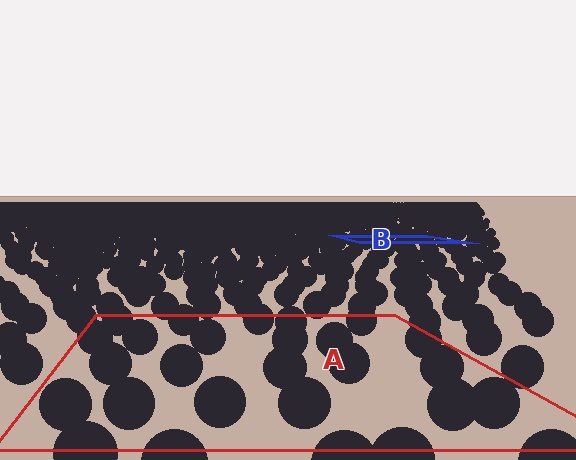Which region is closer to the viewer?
Region A is closer. The texture elements there are larger and more spread out.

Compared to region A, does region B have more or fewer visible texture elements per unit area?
Region B has more texture elements per unit area — they are packed more densely because it is farther away.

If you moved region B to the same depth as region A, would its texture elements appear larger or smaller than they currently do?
They would appear larger. At a closer depth, the same texture elements are projected at a bigger on-screen size.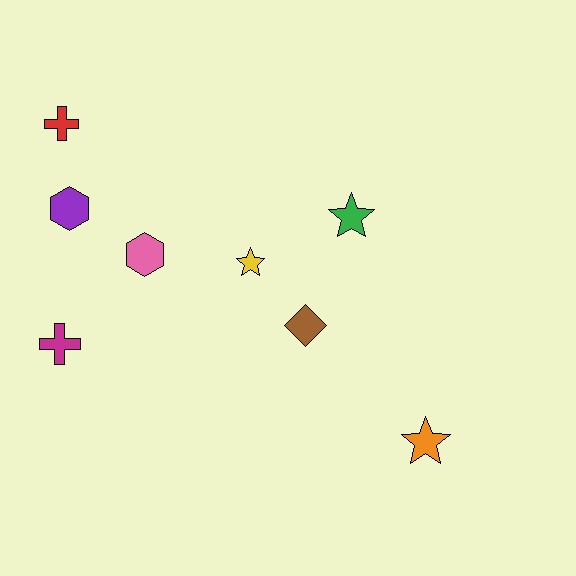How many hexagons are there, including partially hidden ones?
There are 2 hexagons.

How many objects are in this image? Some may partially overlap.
There are 8 objects.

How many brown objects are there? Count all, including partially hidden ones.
There is 1 brown object.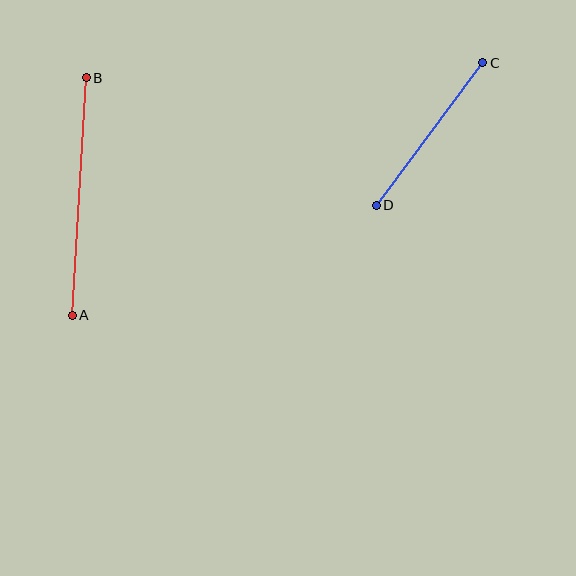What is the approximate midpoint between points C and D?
The midpoint is at approximately (429, 134) pixels.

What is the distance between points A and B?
The distance is approximately 238 pixels.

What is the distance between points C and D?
The distance is approximately 178 pixels.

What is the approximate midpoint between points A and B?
The midpoint is at approximately (79, 196) pixels.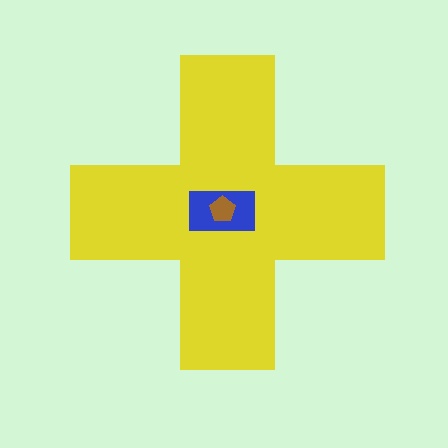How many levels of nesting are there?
3.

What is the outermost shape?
The yellow cross.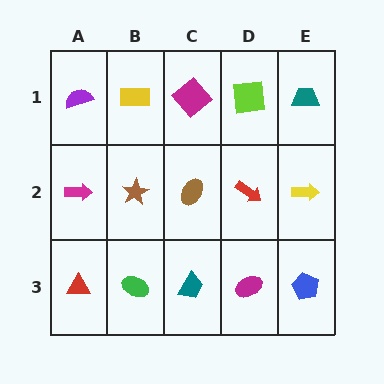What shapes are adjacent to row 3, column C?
A brown ellipse (row 2, column C), a green ellipse (row 3, column B), a magenta ellipse (row 3, column D).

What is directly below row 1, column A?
A magenta arrow.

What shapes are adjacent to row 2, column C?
A magenta diamond (row 1, column C), a teal trapezoid (row 3, column C), a brown star (row 2, column B), a red arrow (row 2, column D).